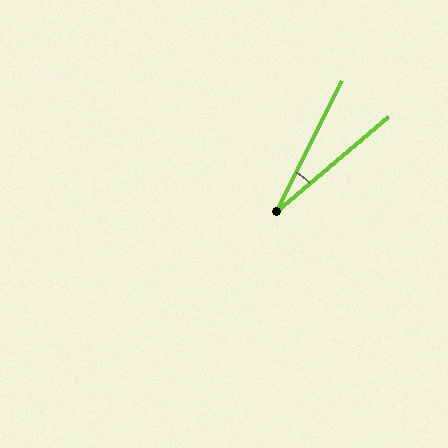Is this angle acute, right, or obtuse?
It is acute.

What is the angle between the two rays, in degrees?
Approximately 23 degrees.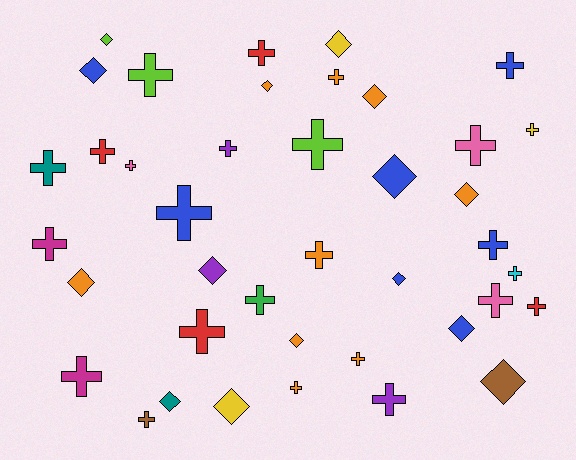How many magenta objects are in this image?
There are 2 magenta objects.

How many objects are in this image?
There are 40 objects.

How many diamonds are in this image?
There are 15 diamonds.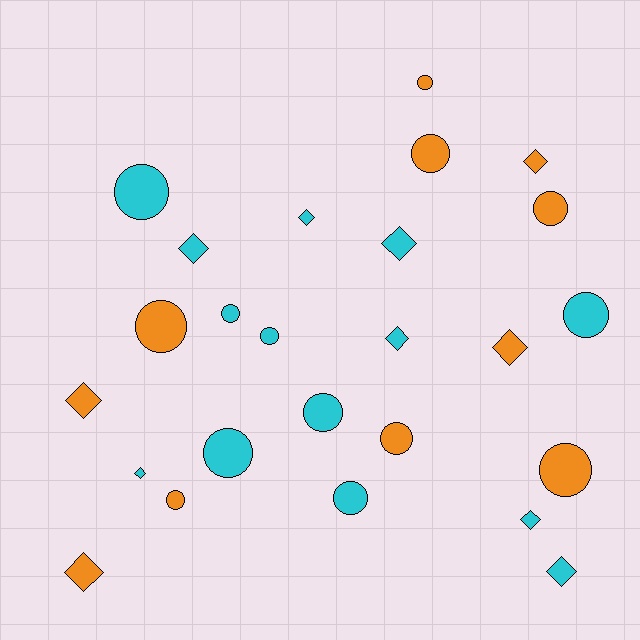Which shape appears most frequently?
Circle, with 14 objects.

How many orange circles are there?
There are 7 orange circles.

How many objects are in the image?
There are 25 objects.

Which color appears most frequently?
Cyan, with 14 objects.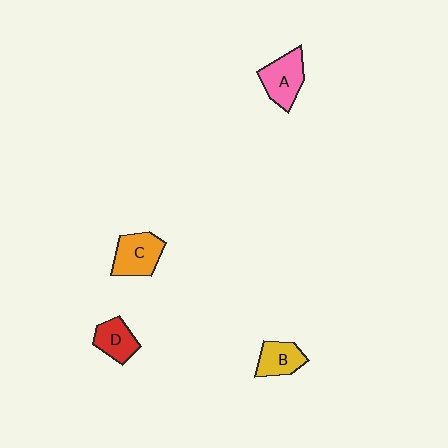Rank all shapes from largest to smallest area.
From largest to smallest: C (orange), A (pink), D (red), B (yellow).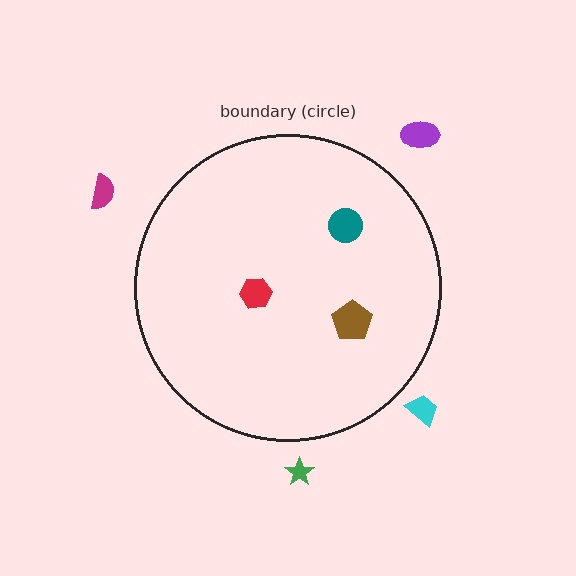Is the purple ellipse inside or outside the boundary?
Outside.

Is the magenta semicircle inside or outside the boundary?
Outside.